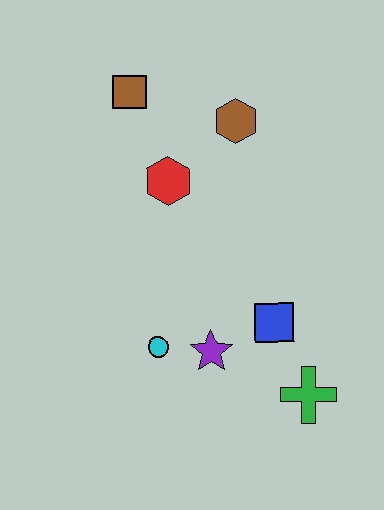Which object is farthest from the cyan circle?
The brown square is farthest from the cyan circle.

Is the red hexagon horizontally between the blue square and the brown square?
Yes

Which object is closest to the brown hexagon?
The red hexagon is closest to the brown hexagon.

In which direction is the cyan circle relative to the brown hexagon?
The cyan circle is below the brown hexagon.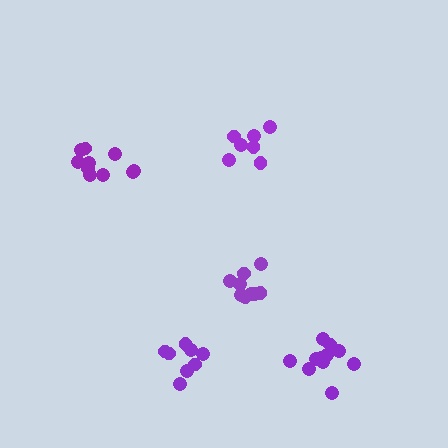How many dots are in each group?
Group 1: 7 dots, Group 2: 10 dots, Group 3: 12 dots, Group 4: 8 dots, Group 5: 10 dots (47 total).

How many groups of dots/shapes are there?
There are 5 groups.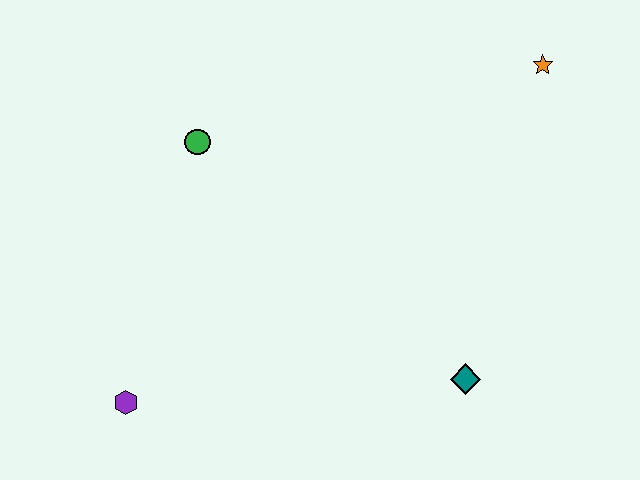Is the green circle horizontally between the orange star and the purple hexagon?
Yes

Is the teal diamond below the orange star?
Yes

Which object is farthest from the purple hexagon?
The orange star is farthest from the purple hexagon.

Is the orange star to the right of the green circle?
Yes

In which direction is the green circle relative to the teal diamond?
The green circle is to the left of the teal diamond.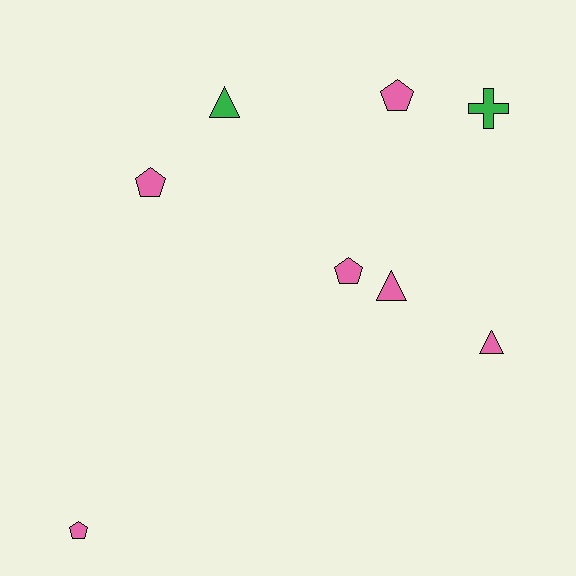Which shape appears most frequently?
Pentagon, with 4 objects.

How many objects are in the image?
There are 8 objects.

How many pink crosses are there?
There are no pink crosses.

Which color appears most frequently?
Pink, with 6 objects.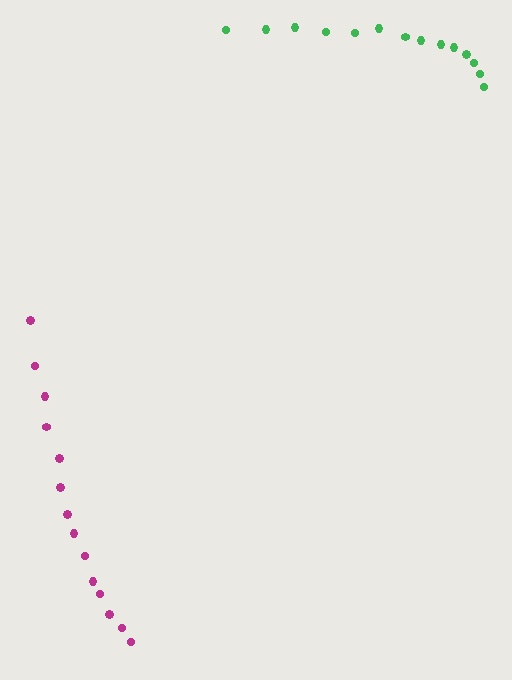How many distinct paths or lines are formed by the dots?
There are 2 distinct paths.